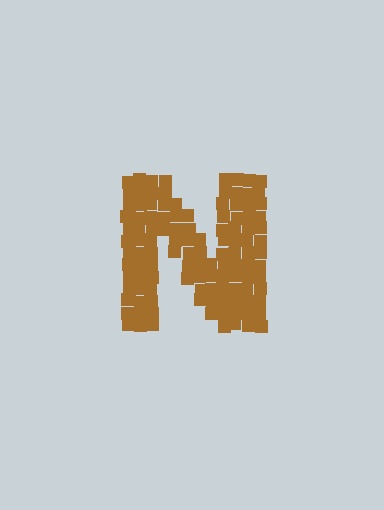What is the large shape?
The large shape is the letter N.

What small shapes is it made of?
It is made of small squares.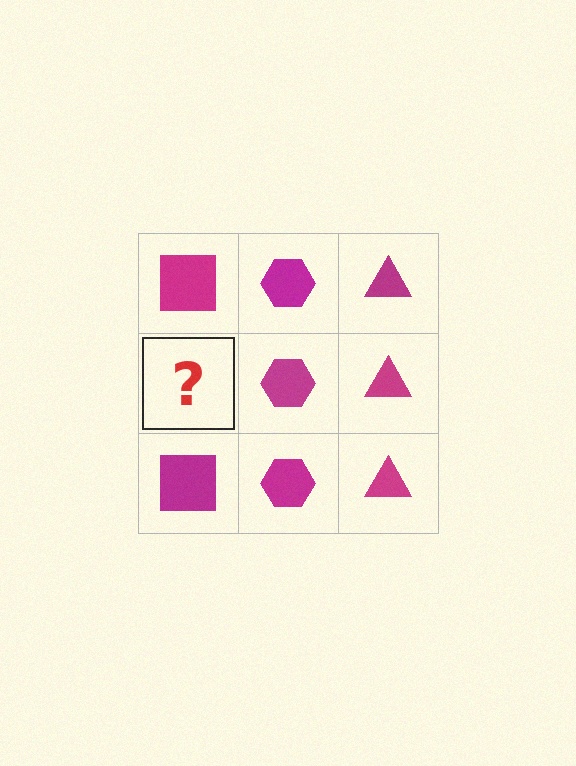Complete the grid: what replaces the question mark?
The question mark should be replaced with a magenta square.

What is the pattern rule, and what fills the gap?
The rule is that each column has a consistent shape. The gap should be filled with a magenta square.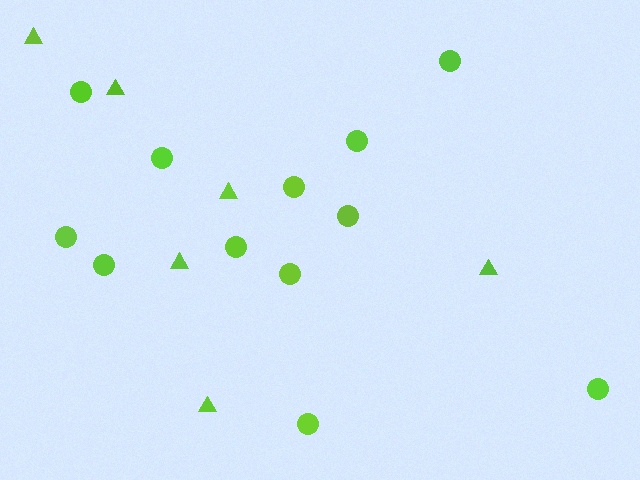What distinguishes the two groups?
There are 2 groups: one group of triangles (6) and one group of circles (12).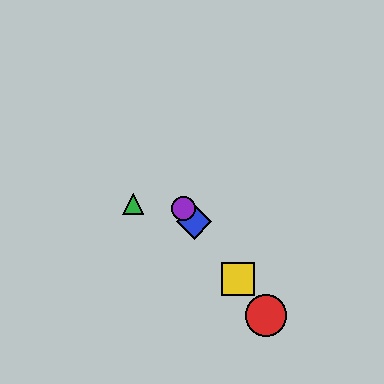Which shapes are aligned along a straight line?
The red circle, the blue diamond, the yellow square, the purple circle are aligned along a straight line.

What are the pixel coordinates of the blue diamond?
The blue diamond is at (194, 222).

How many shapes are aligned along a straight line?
4 shapes (the red circle, the blue diamond, the yellow square, the purple circle) are aligned along a straight line.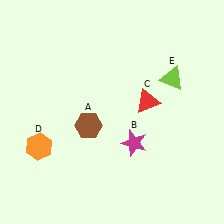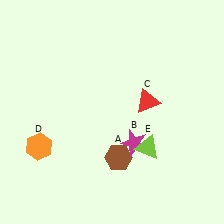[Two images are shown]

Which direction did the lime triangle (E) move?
The lime triangle (E) moved down.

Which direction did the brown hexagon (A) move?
The brown hexagon (A) moved down.